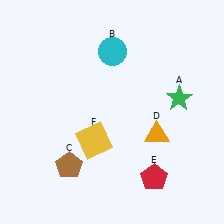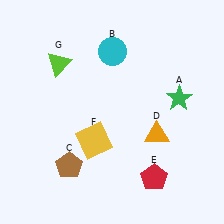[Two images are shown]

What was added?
A lime triangle (G) was added in Image 2.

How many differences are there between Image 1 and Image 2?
There is 1 difference between the two images.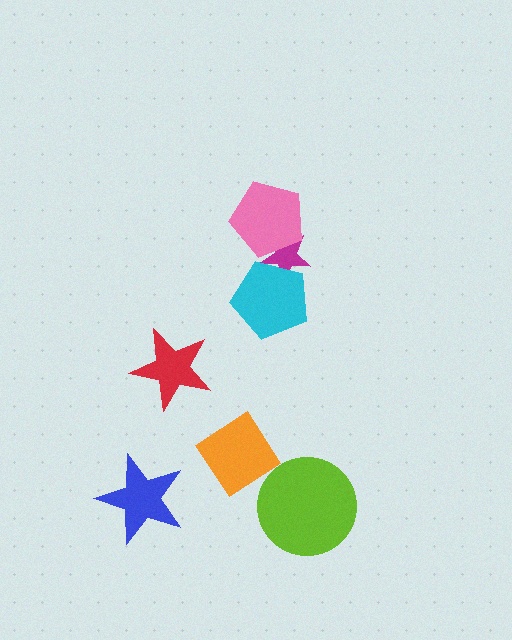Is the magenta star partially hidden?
Yes, it is partially covered by another shape.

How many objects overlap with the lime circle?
0 objects overlap with the lime circle.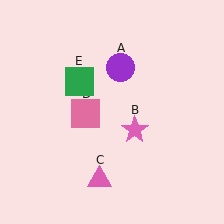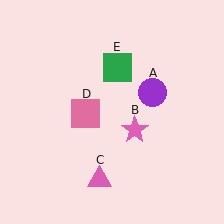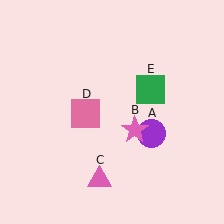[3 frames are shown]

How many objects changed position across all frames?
2 objects changed position: purple circle (object A), green square (object E).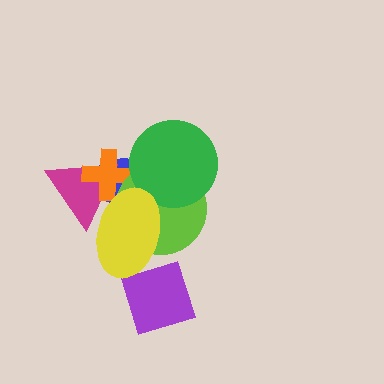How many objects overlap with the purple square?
0 objects overlap with the purple square.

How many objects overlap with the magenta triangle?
3 objects overlap with the magenta triangle.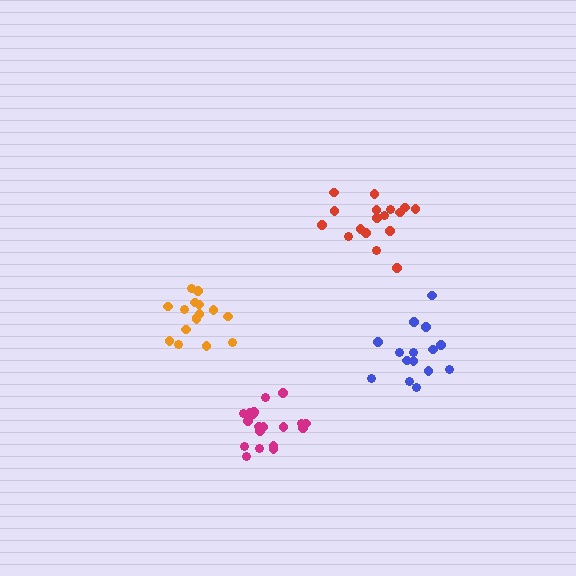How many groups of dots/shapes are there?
There are 4 groups.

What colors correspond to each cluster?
The clusters are colored: orange, magenta, blue, red.